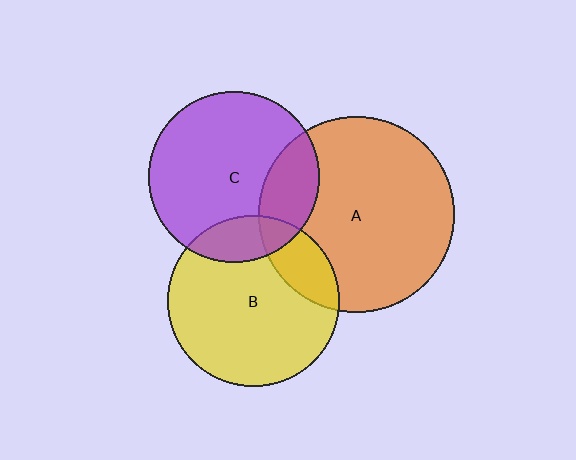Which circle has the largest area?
Circle A (orange).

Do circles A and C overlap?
Yes.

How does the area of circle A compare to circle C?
Approximately 1.3 times.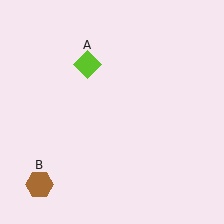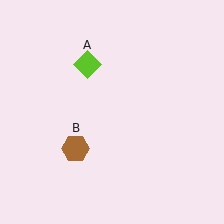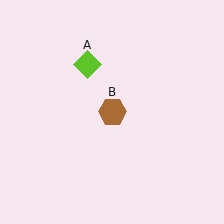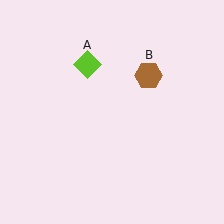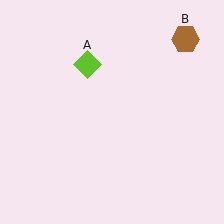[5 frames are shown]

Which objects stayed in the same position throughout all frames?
Lime diamond (object A) remained stationary.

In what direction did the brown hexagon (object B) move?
The brown hexagon (object B) moved up and to the right.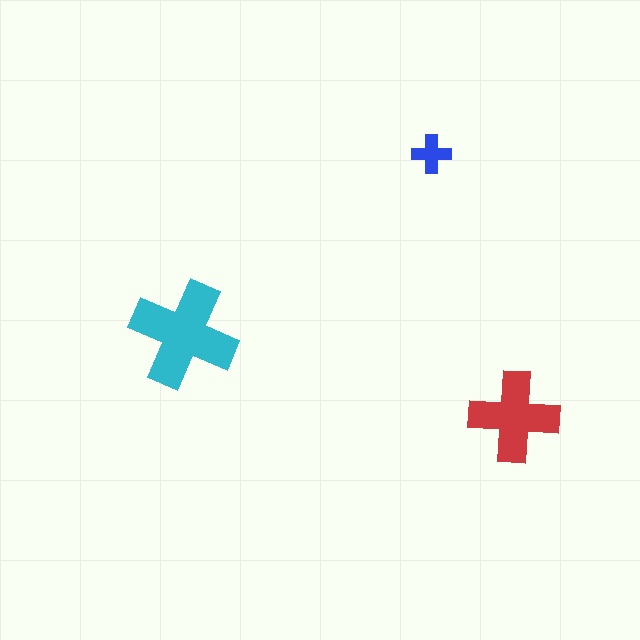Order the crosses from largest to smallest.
the cyan one, the red one, the blue one.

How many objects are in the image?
There are 3 objects in the image.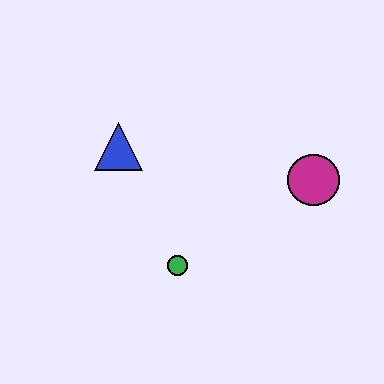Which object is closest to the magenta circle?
The green circle is closest to the magenta circle.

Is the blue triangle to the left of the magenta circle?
Yes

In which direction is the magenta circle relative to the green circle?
The magenta circle is to the right of the green circle.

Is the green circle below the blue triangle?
Yes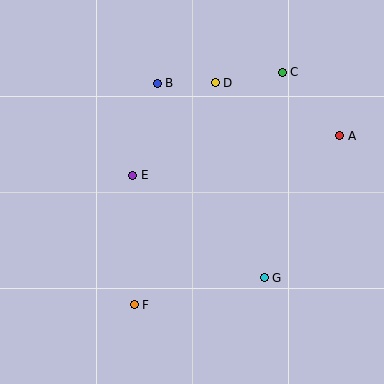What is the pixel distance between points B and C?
The distance between B and C is 125 pixels.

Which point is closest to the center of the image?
Point E at (133, 175) is closest to the center.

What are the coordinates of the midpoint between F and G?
The midpoint between F and G is at (199, 291).